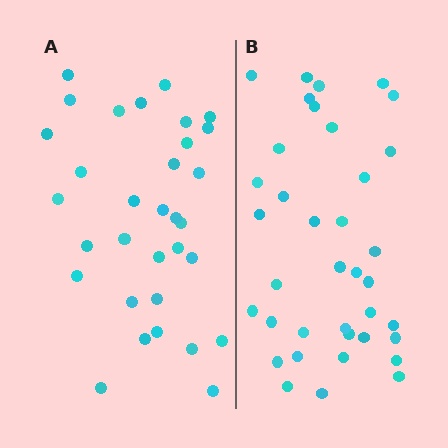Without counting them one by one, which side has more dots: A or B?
Region B (the right region) has more dots.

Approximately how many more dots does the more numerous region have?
Region B has about 5 more dots than region A.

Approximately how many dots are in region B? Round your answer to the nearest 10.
About 40 dots. (The exact count is 37, which rounds to 40.)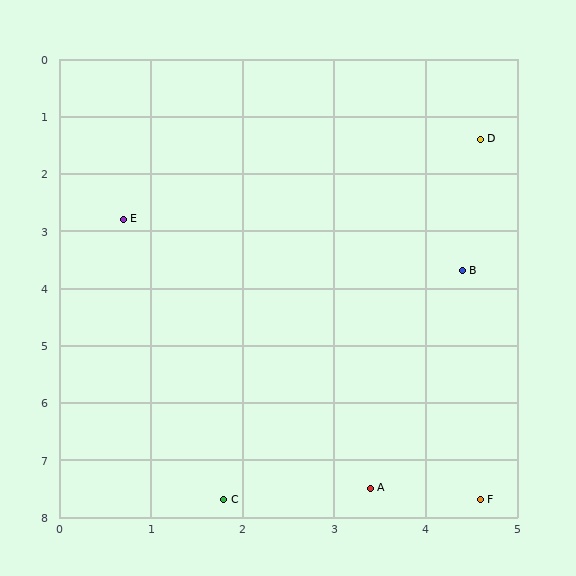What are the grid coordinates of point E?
Point E is at approximately (0.7, 2.8).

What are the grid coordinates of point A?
Point A is at approximately (3.4, 7.5).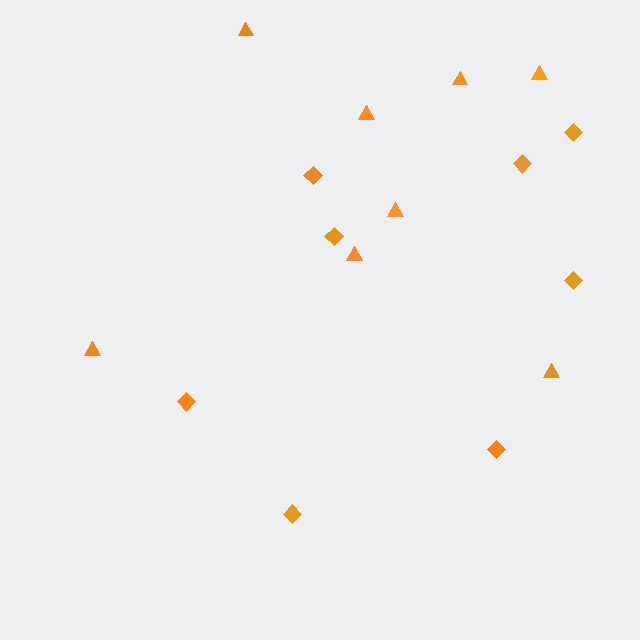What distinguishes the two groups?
There are 2 groups: one group of diamonds (8) and one group of triangles (8).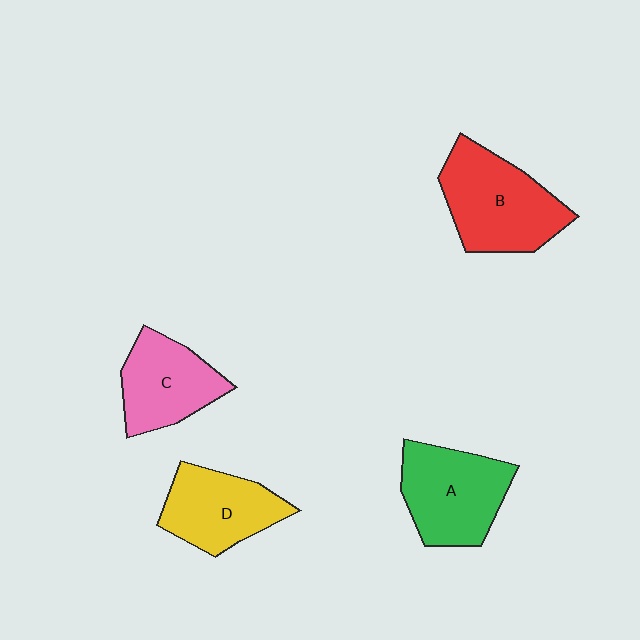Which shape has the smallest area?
Shape C (pink).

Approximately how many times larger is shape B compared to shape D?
Approximately 1.3 times.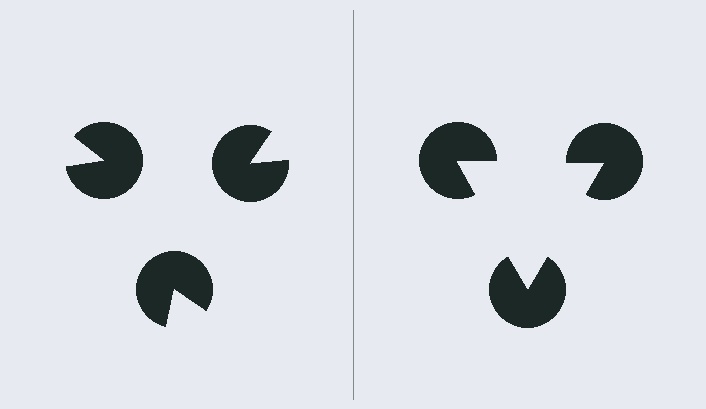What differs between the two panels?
The pac-man discs are positioned identically on both sides; only the wedge orientations differ. On the right they align to a triangle; on the left they are misaligned.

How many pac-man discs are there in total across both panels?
6 — 3 on each side.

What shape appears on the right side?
An illusory triangle.